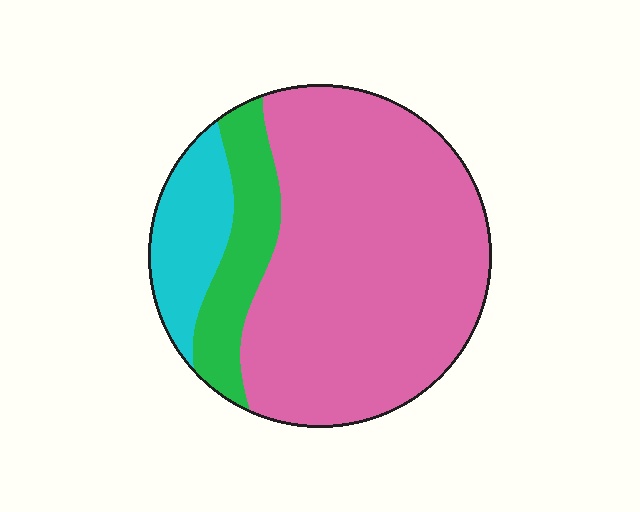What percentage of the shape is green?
Green covers 15% of the shape.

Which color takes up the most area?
Pink, at roughly 70%.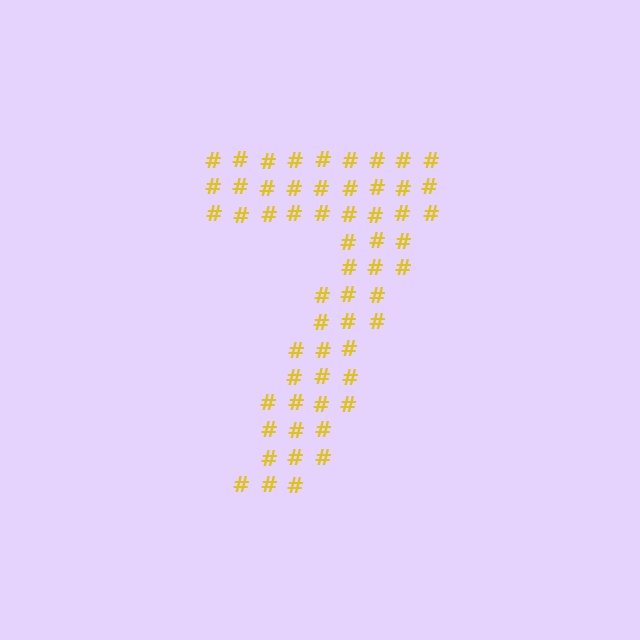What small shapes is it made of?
It is made of small hash symbols.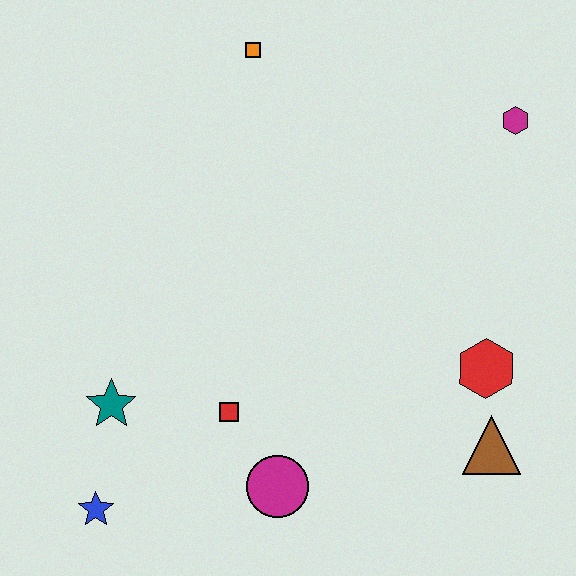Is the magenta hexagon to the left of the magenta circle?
No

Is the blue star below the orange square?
Yes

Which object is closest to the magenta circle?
The red square is closest to the magenta circle.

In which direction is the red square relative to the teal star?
The red square is to the right of the teal star.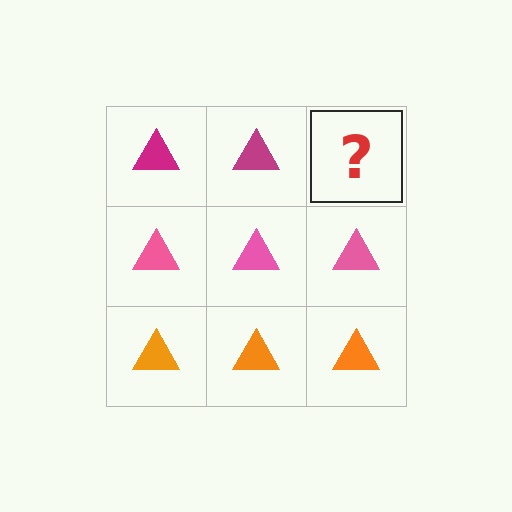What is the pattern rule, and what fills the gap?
The rule is that each row has a consistent color. The gap should be filled with a magenta triangle.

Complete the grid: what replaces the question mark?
The question mark should be replaced with a magenta triangle.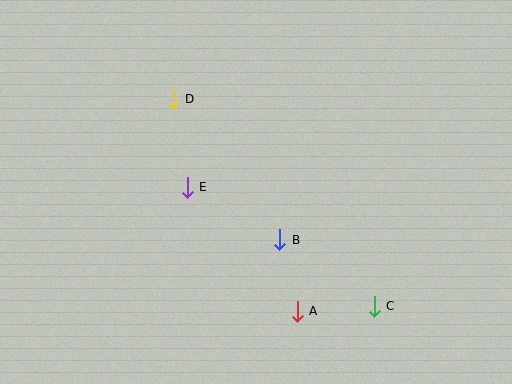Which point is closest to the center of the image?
Point B at (280, 240) is closest to the center.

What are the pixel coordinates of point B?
Point B is at (280, 240).